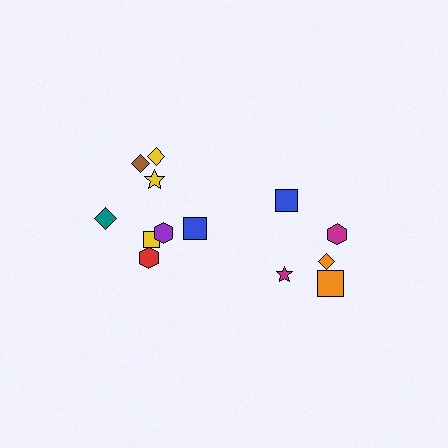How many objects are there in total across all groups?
There are 13 objects.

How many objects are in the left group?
There are 8 objects.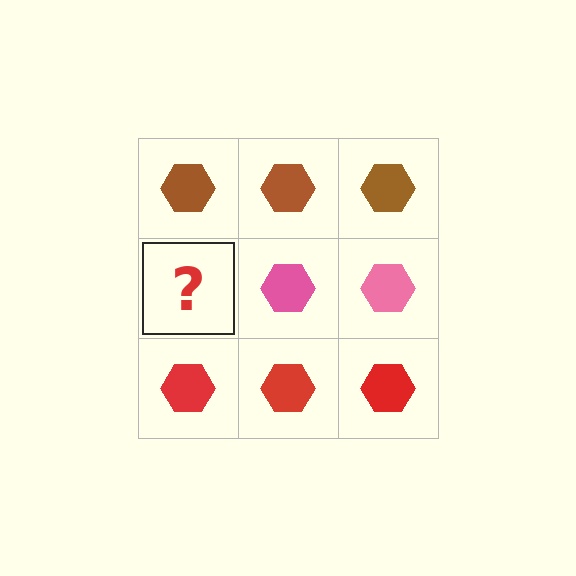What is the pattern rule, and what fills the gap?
The rule is that each row has a consistent color. The gap should be filled with a pink hexagon.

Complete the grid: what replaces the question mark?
The question mark should be replaced with a pink hexagon.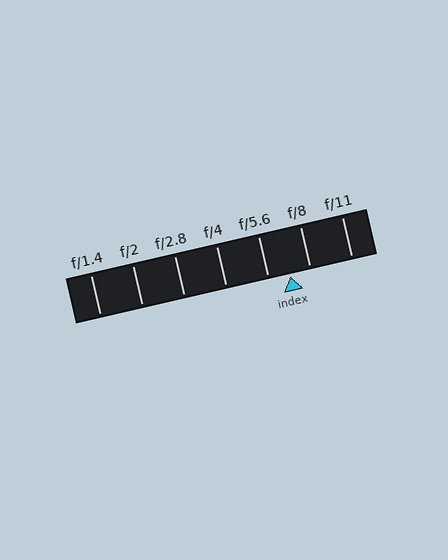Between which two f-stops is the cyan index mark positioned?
The index mark is between f/5.6 and f/8.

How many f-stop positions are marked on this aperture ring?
There are 7 f-stop positions marked.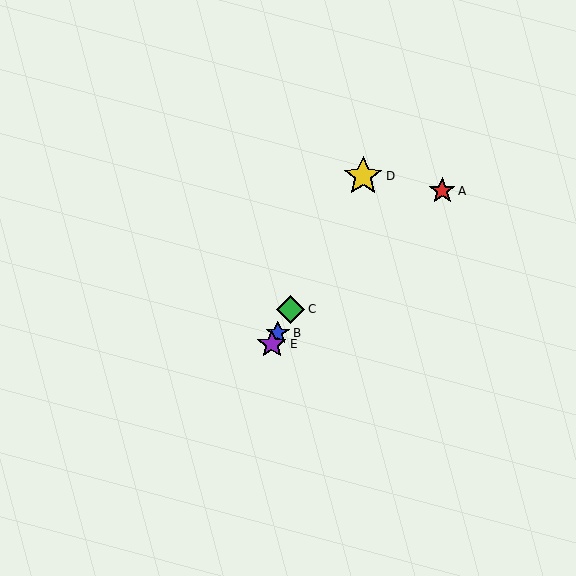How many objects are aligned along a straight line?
4 objects (B, C, D, E) are aligned along a straight line.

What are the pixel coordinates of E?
Object E is at (272, 344).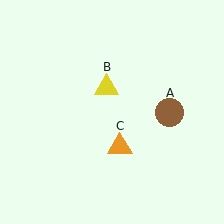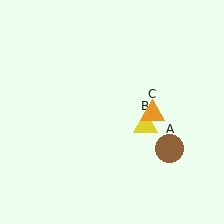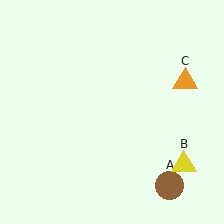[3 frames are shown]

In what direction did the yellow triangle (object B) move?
The yellow triangle (object B) moved down and to the right.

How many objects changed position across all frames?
3 objects changed position: brown circle (object A), yellow triangle (object B), orange triangle (object C).